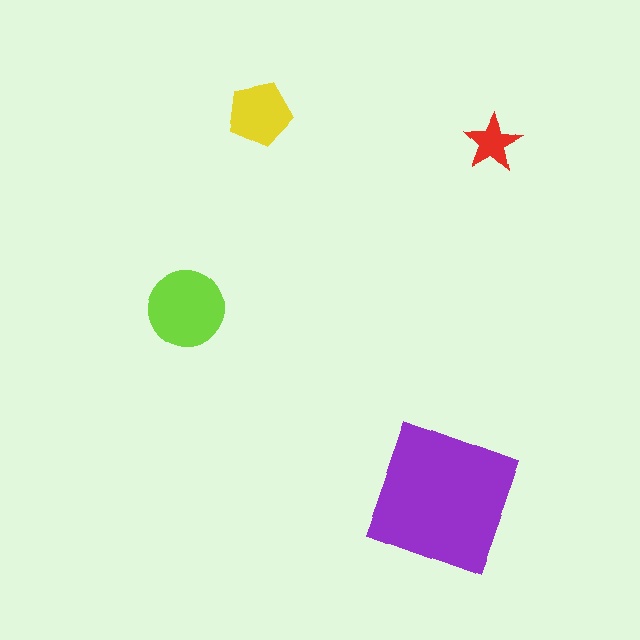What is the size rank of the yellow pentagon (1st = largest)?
3rd.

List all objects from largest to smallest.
The purple square, the lime circle, the yellow pentagon, the red star.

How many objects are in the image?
There are 4 objects in the image.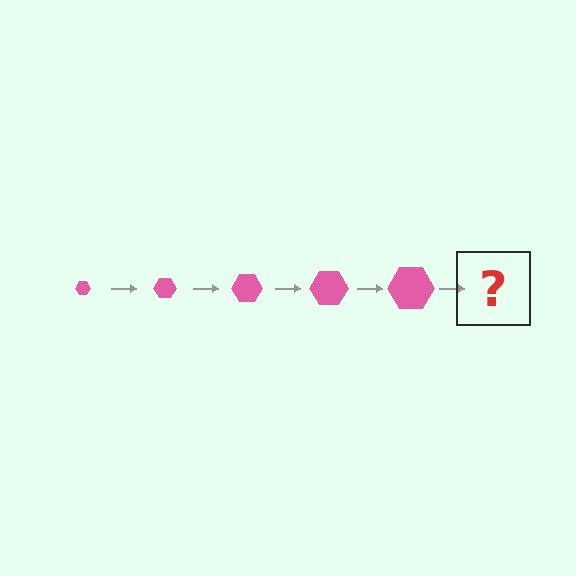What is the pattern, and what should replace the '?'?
The pattern is that the hexagon gets progressively larger each step. The '?' should be a pink hexagon, larger than the previous one.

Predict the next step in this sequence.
The next step is a pink hexagon, larger than the previous one.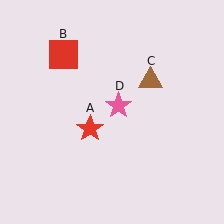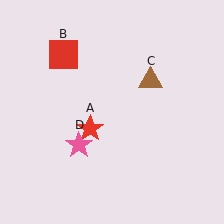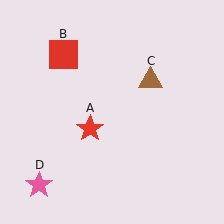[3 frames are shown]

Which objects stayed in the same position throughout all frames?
Red star (object A) and red square (object B) and brown triangle (object C) remained stationary.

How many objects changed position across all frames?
1 object changed position: pink star (object D).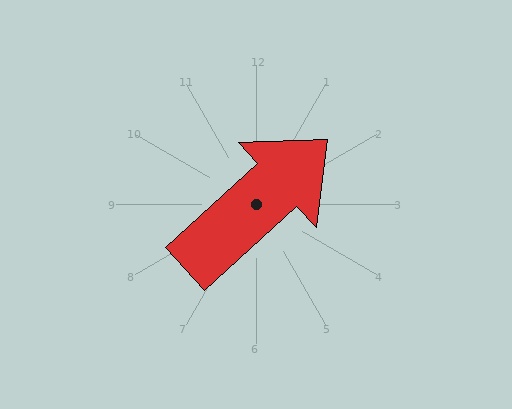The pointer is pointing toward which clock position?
Roughly 2 o'clock.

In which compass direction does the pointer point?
Northeast.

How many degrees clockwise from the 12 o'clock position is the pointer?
Approximately 48 degrees.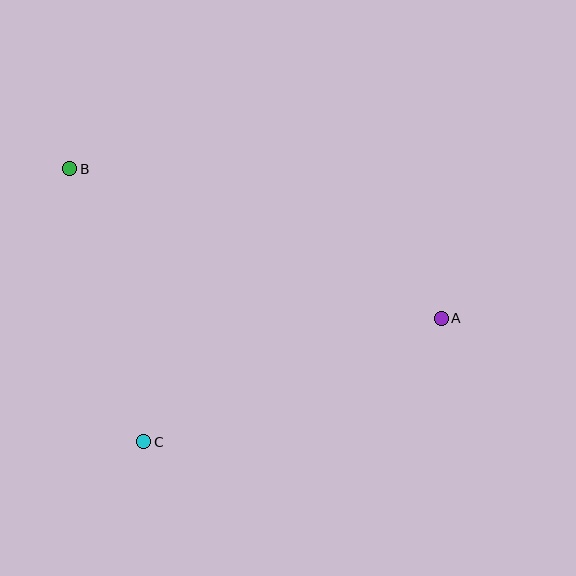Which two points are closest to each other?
Points B and C are closest to each other.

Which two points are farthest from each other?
Points A and B are farthest from each other.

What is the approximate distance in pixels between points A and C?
The distance between A and C is approximately 322 pixels.